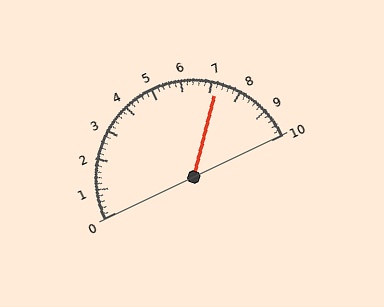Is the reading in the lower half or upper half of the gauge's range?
The reading is in the upper half of the range (0 to 10).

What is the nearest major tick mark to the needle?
The nearest major tick mark is 7.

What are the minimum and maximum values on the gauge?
The gauge ranges from 0 to 10.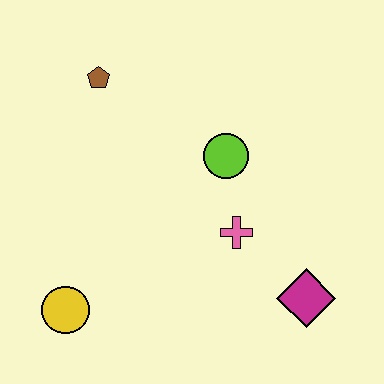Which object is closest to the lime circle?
The pink cross is closest to the lime circle.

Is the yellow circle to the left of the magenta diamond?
Yes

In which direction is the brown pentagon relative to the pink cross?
The brown pentagon is above the pink cross.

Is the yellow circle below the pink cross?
Yes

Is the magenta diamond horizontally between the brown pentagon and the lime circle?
No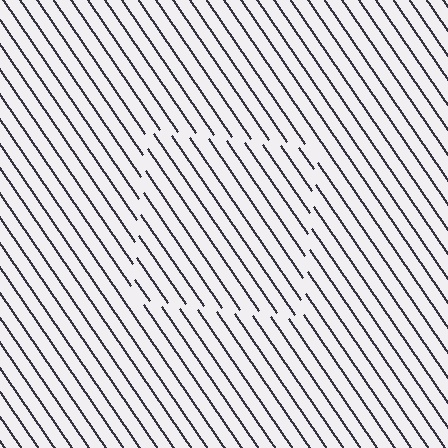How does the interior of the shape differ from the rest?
The interior of the shape contains the same grating, shifted by half a period — the contour is defined by the phase discontinuity where line-ends from the inner and outer gratings abut.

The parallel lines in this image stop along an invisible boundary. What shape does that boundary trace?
An illusory square. The interior of the shape contains the same grating, shifted by half a period — the contour is defined by the phase discontinuity where line-ends from the inner and outer gratings abut.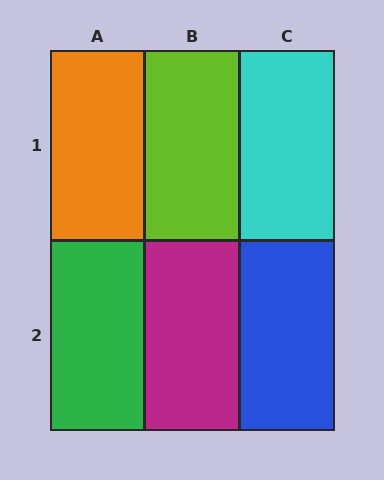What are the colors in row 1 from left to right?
Orange, lime, cyan.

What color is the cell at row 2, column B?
Magenta.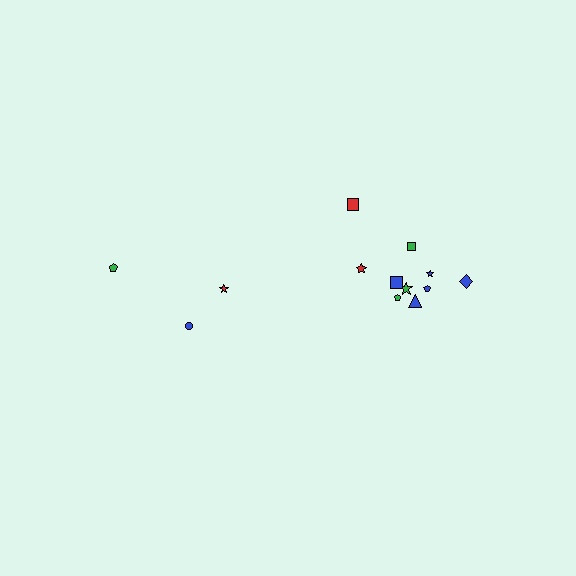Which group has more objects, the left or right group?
The right group.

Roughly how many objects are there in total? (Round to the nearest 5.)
Roughly 15 objects in total.